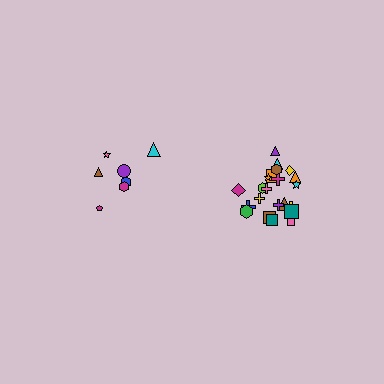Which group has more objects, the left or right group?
The right group.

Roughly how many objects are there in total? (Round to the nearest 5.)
Roughly 30 objects in total.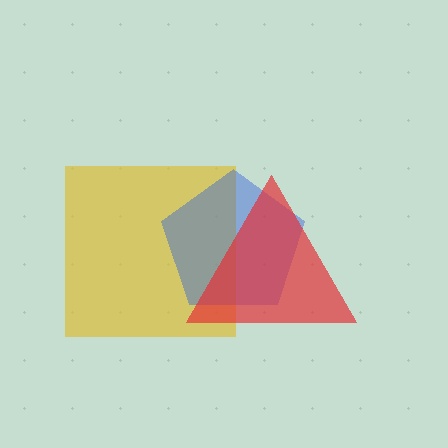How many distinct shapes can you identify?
There are 3 distinct shapes: a yellow square, a blue pentagon, a red triangle.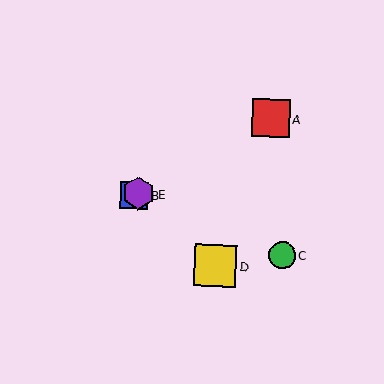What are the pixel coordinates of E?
Object E is at (139, 193).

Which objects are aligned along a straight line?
Objects A, B, E are aligned along a straight line.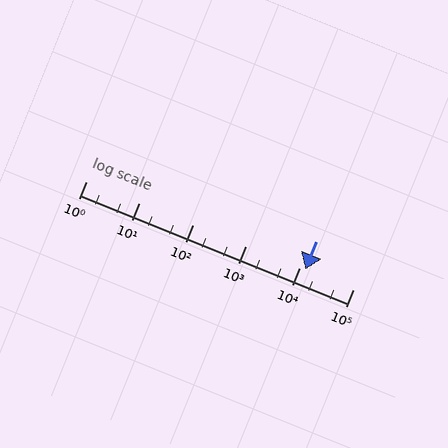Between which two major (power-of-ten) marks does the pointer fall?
The pointer is between 10000 and 100000.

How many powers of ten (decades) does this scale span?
The scale spans 5 decades, from 1 to 100000.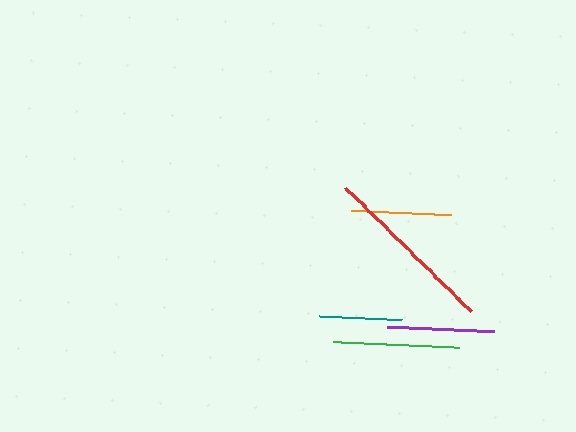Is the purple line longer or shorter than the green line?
The green line is longer than the purple line.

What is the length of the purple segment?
The purple segment is approximately 106 pixels long.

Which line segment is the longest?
The red line is the longest at approximately 177 pixels.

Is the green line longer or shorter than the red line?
The red line is longer than the green line.